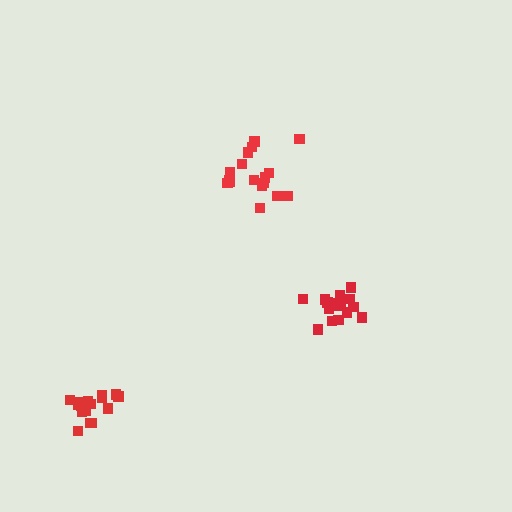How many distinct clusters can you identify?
There are 3 distinct clusters.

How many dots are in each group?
Group 1: 17 dots, Group 2: 16 dots, Group 3: 17 dots (50 total).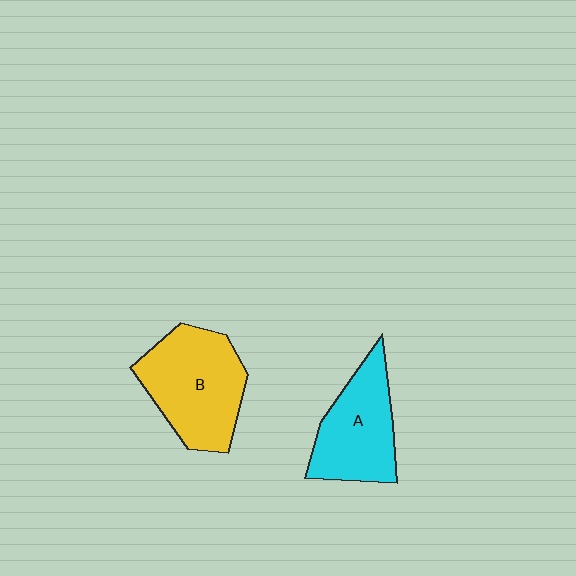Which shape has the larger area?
Shape B (yellow).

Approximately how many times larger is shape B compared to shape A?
Approximately 1.2 times.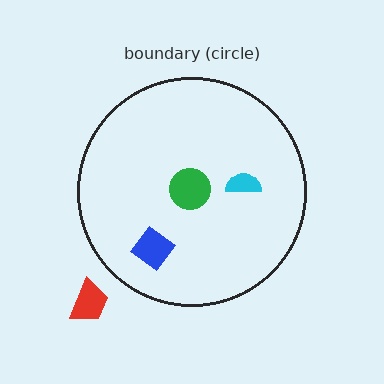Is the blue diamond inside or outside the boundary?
Inside.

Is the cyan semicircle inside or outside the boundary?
Inside.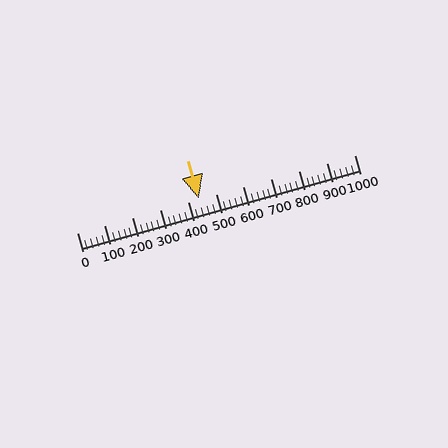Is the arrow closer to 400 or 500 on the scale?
The arrow is closer to 400.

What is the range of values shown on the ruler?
The ruler shows values from 0 to 1000.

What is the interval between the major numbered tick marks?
The major tick marks are spaced 100 units apart.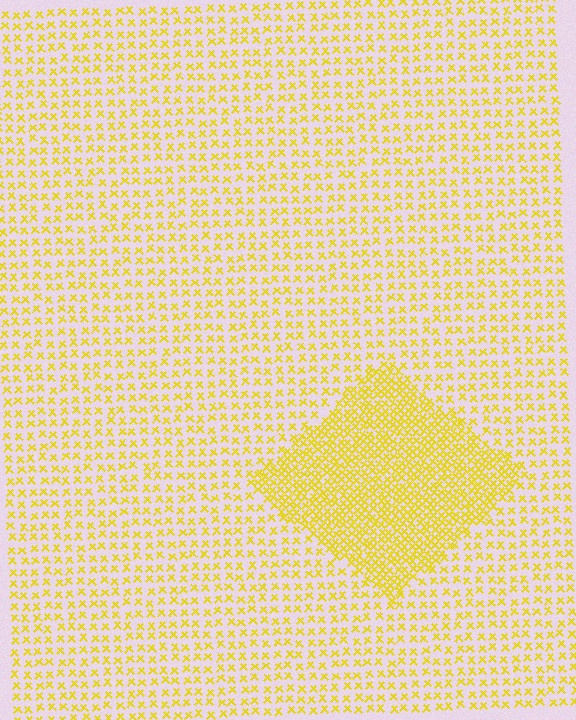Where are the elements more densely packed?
The elements are more densely packed inside the diamond boundary.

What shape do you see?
I see a diamond.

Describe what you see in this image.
The image contains small yellow elements arranged at two different densities. A diamond-shaped region is visible where the elements are more densely packed than the surrounding area.